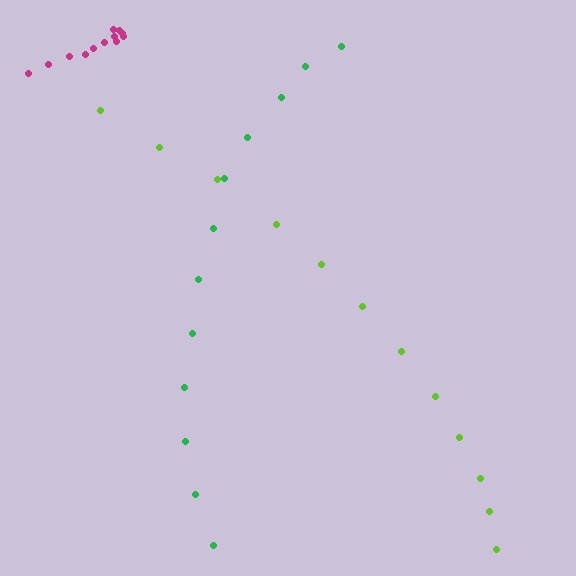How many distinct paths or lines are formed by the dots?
There are 3 distinct paths.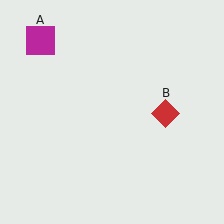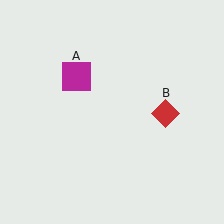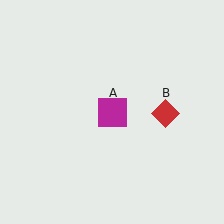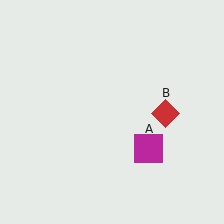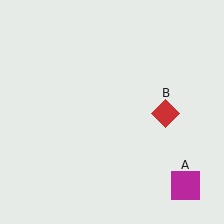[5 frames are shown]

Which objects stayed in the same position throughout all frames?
Red diamond (object B) remained stationary.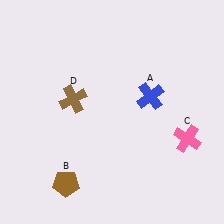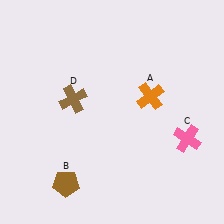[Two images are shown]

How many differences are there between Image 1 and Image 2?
There is 1 difference between the two images.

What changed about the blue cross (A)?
In Image 1, A is blue. In Image 2, it changed to orange.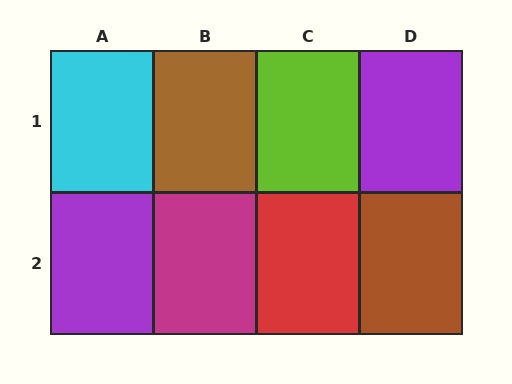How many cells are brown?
2 cells are brown.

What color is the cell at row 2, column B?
Magenta.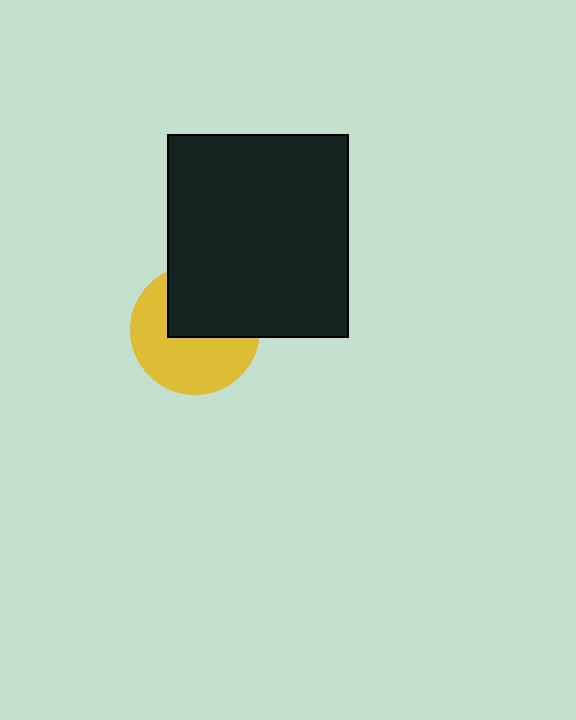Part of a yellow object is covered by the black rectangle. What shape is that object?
It is a circle.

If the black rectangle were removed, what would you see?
You would see the complete yellow circle.